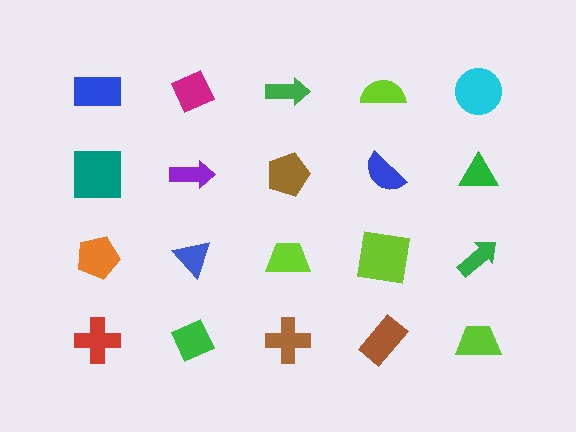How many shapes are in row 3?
5 shapes.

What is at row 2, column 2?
A purple arrow.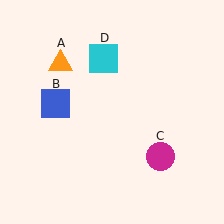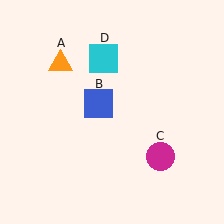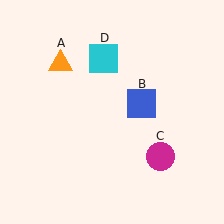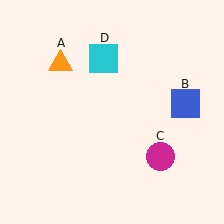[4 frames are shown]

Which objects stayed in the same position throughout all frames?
Orange triangle (object A) and magenta circle (object C) and cyan square (object D) remained stationary.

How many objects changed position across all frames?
1 object changed position: blue square (object B).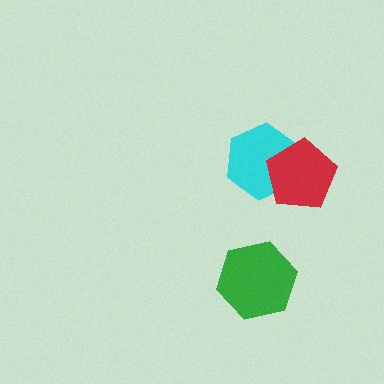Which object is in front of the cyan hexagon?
The red pentagon is in front of the cyan hexagon.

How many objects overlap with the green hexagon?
0 objects overlap with the green hexagon.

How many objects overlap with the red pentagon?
1 object overlaps with the red pentagon.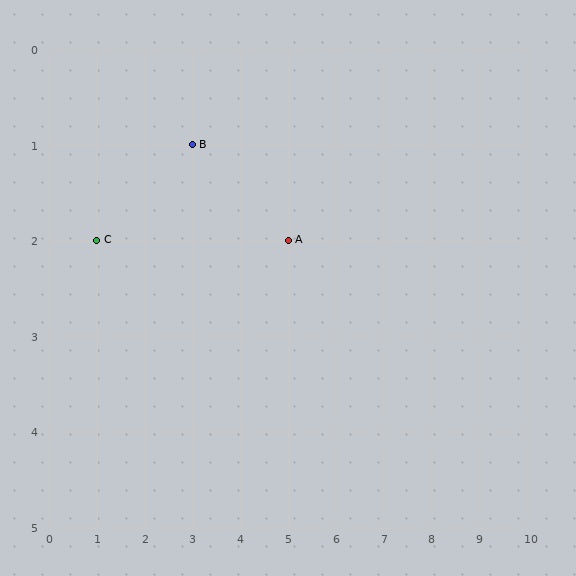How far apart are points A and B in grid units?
Points A and B are 2 columns and 1 row apart (about 2.2 grid units diagonally).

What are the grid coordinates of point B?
Point B is at grid coordinates (3, 1).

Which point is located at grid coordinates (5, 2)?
Point A is at (5, 2).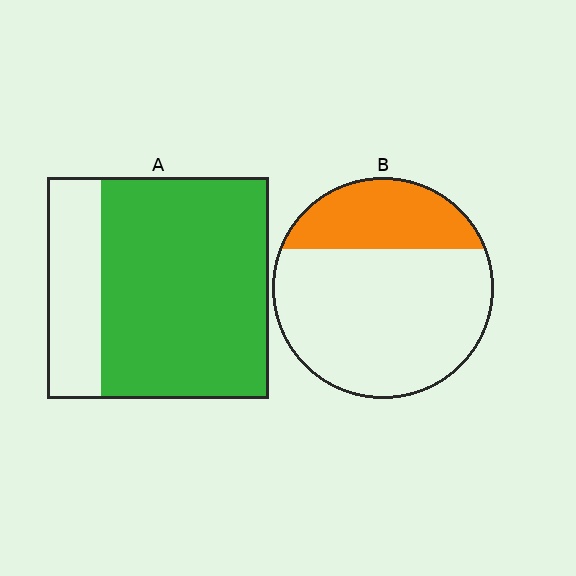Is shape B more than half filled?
No.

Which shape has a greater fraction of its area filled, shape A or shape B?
Shape A.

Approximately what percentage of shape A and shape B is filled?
A is approximately 75% and B is approximately 30%.